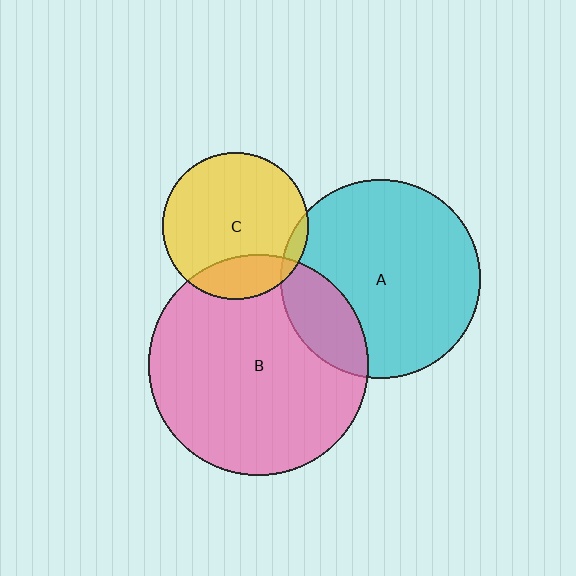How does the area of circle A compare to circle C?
Approximately 1.9 times.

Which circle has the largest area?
Circle B (pink).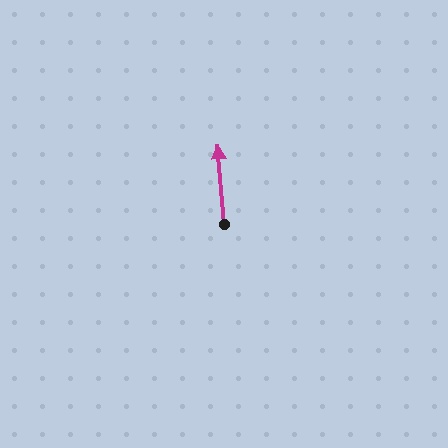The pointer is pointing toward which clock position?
Roughly 12 o'clock.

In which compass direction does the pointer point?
North.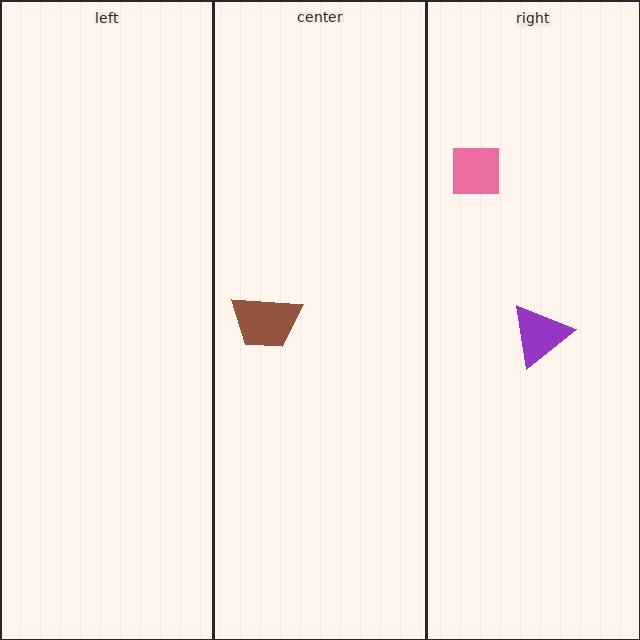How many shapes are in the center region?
1.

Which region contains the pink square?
The right region.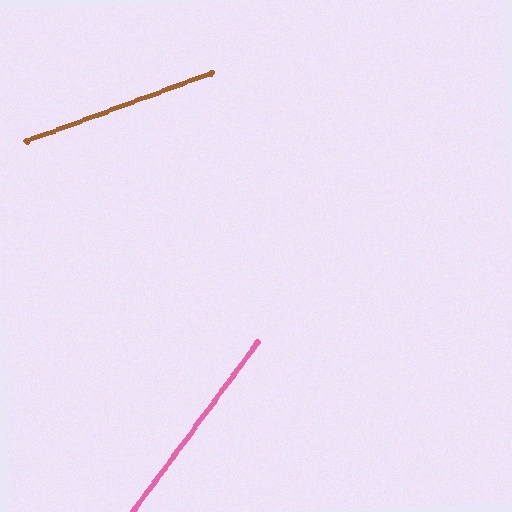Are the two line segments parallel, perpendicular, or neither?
Neither parallel nor perpendicular — they differ by about 33°.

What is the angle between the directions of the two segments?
Approximately 33 degrees.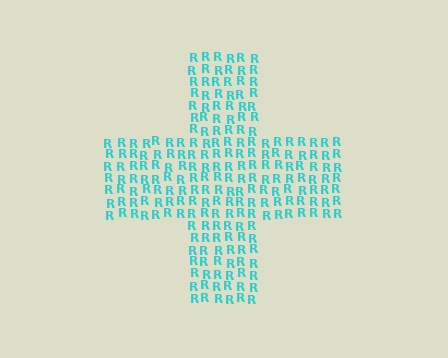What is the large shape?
The large shape is a cross.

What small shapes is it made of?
It is made of small letter R's.